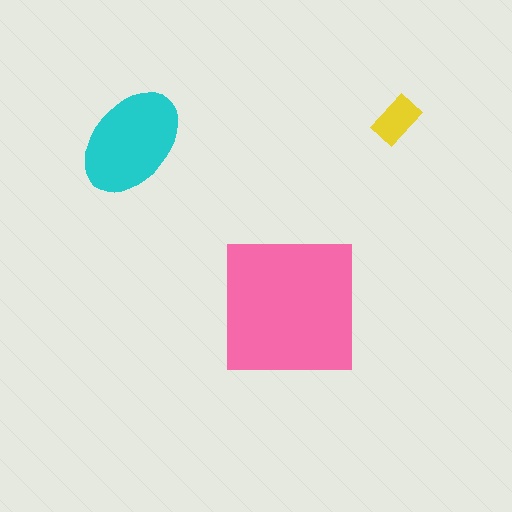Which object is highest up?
The yellow rectangle is topmost.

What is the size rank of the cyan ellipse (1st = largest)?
2nd.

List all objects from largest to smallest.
The pink square, the cyan ellipse, the yellow rectangle.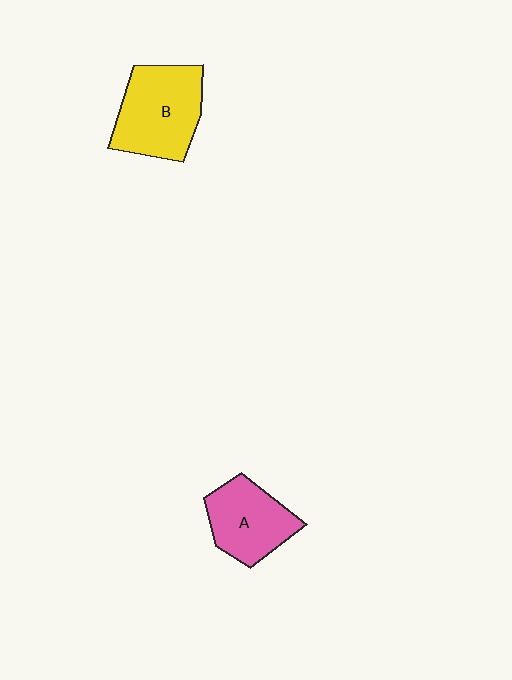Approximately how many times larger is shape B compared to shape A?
Approximately 1.3 times.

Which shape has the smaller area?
Shape A (pink).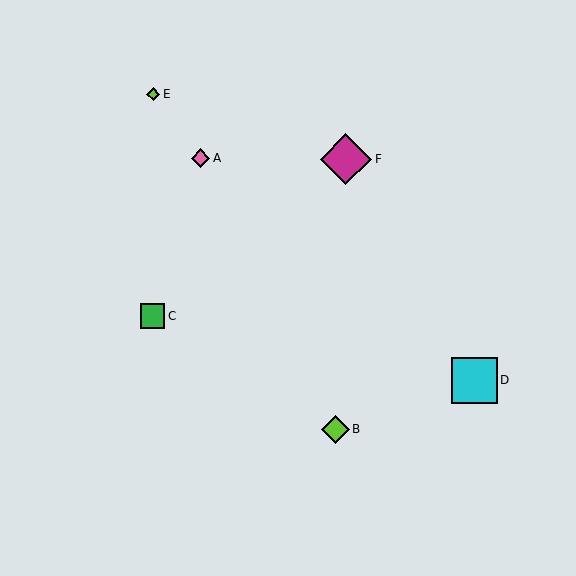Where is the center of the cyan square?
The center of the cyan square is at (474, 380).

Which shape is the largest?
The magenta diamond (labeled F) is the largest.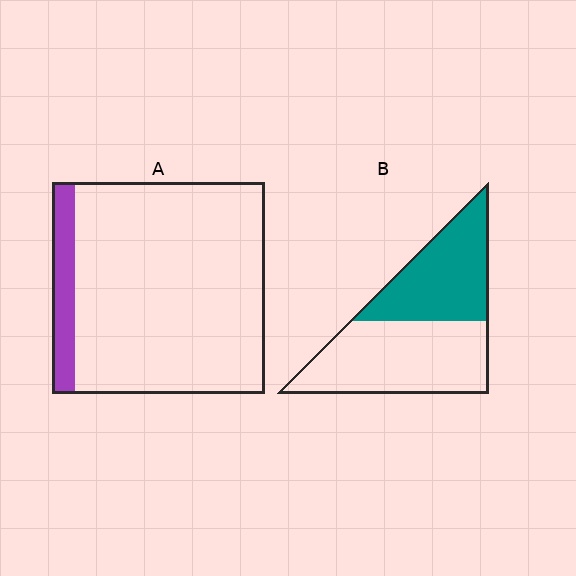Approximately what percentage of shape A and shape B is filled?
A is approximately 10% and B is approximately 45%.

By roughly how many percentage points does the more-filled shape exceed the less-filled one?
By roughly 30 percentage points (B over A).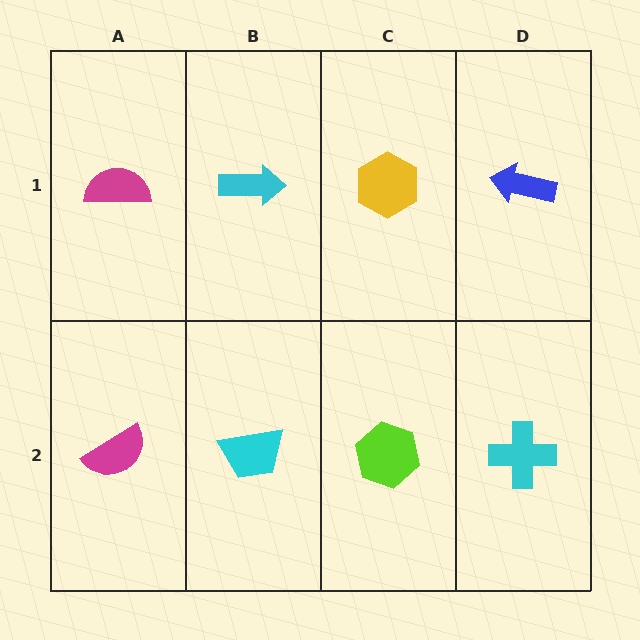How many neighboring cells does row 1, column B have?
3.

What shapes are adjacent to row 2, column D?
A blue arrow (row 1, column D), a lime hexagon (row 2, column C).